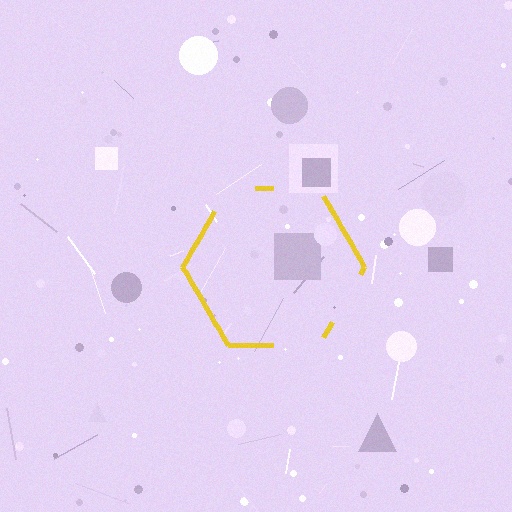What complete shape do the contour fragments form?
The contour fragments form a hexagon.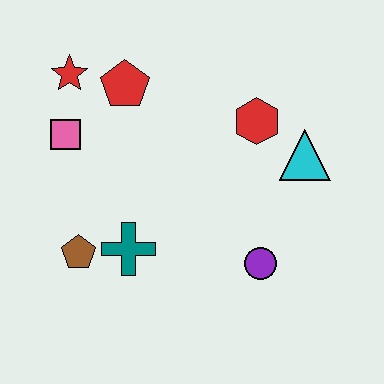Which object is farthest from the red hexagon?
The brown pentagon is farthest from the red hexagon.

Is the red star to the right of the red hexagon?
No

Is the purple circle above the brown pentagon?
No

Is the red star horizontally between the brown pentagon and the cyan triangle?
No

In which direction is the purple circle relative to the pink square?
The purple circle is to the right of the pink square.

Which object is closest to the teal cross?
The brown pentagon is closest to the teal cross.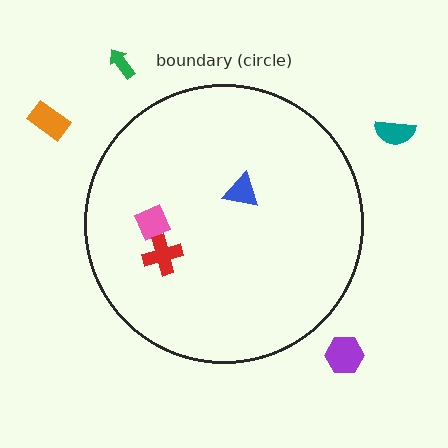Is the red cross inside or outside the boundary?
Inside.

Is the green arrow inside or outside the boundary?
Outside.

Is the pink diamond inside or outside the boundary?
Inside.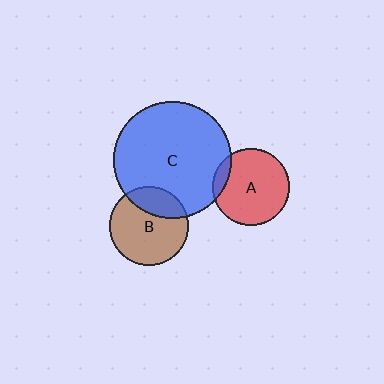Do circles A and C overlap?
Yes.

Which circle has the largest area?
Circle C (blue).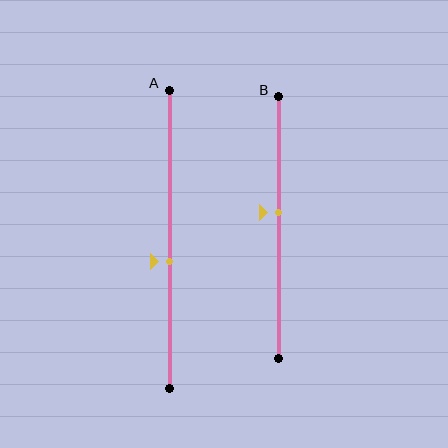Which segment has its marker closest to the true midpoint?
Segment B has its marker closest to the true midpoint.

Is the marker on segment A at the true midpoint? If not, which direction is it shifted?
No, the marker on segment A is shifted downward by about 8% of the segment length.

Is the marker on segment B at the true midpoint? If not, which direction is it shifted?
No, the marker on segment B is shifted upward by about 6% of the segment length.